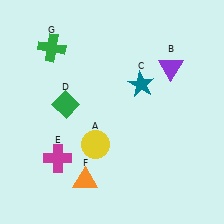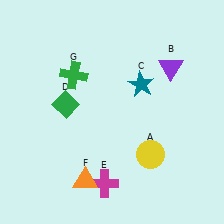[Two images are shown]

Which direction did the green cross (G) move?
The green cross (G) moved down.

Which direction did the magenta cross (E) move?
The magenta cross (E) moved right.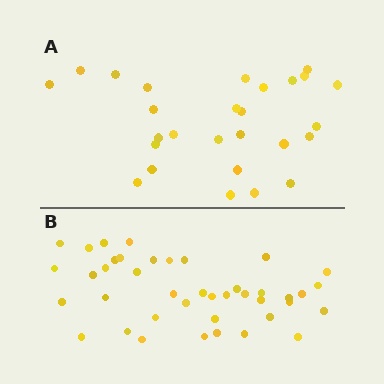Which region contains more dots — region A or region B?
Region B (the bottom region) has more dots.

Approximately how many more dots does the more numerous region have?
Region B has approximately 15 more dots than region A.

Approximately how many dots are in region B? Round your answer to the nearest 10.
About 40 dots. (The exact count is 41, which rounds to 40.)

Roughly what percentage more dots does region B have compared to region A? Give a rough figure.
About 50% more.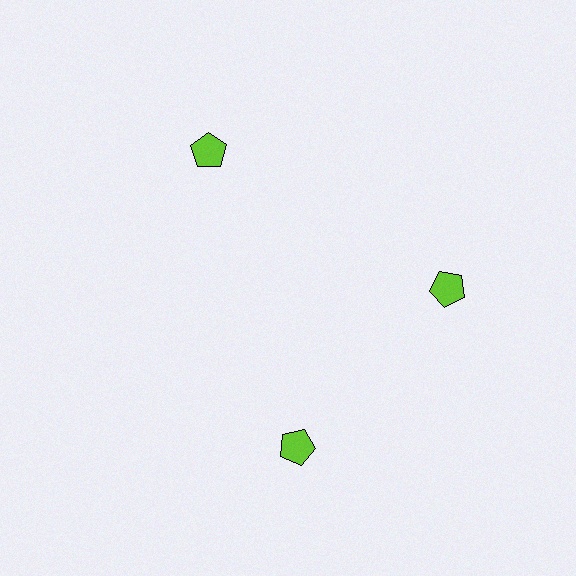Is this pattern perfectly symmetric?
No. The 3 lime pentagons are arranged in a ring, but one element near the 7 o'clock position is rotated out of alignment along the ring, breaking the 3-fold rotational symmetry.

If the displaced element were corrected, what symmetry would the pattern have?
It would have 3-fold rotational symmetry — the pattern would map onto itself every 120 degrees.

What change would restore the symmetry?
The symmetry would be restored by rotating it back into even spacing with its neighbors so that all 3 pentagons sit at equal angles and equal distance from the center.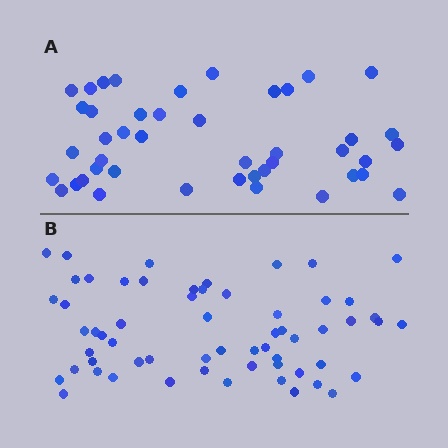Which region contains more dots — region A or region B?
Region B (the bottom region) has more dots.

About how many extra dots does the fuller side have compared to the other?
Region B has approximately 15 more dots than region A.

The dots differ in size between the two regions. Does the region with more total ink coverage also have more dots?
No. Region A has more total ink coverage because its dots are larger, but region B actually contains more individual dots. Total area can be misleading — the number of items is what matters here.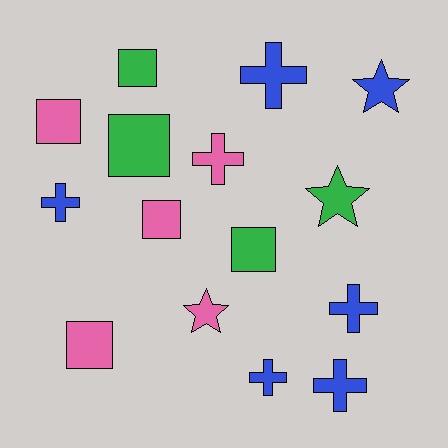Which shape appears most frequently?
Square, with 6 objects.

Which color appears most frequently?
Blue, with 6 objects.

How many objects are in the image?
There are 15 objects.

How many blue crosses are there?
There are 5 blue crosses.